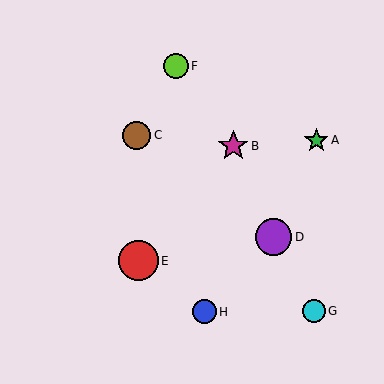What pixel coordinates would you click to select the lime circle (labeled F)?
Click at (176, 66) to select the lime circle F.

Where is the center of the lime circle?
The center of the lime circle is at (176, 66).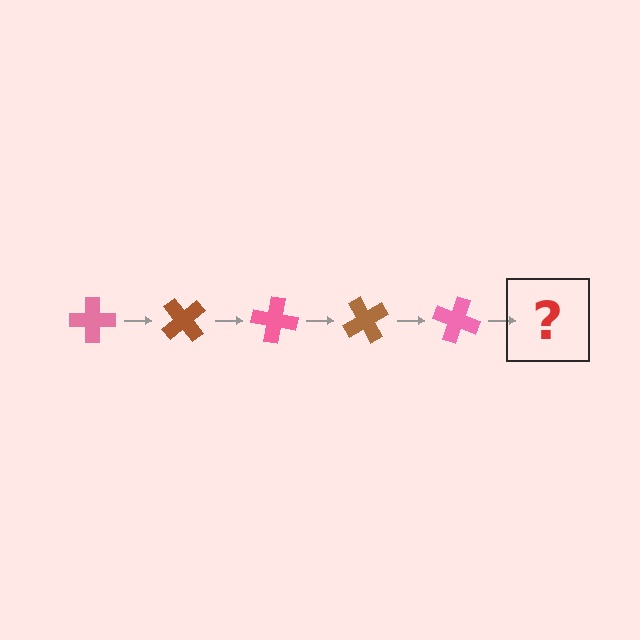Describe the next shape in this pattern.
It should be a brown cross, rotated 250 degrees from the start.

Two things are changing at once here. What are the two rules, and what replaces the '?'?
The two rules are that it rotates 50 degrees each step and the color cycles through pink and brown. The '?' should be a brown cross, rotated 250 degrees from the start.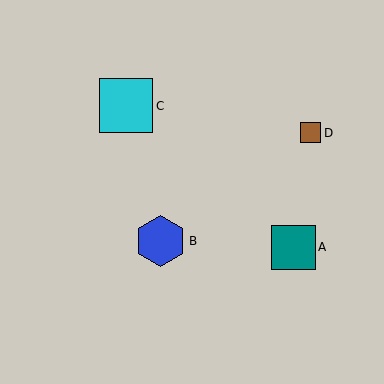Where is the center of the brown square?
The center of the brown square is at (311, 133).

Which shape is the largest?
The cyan square (labeled C) is the largest.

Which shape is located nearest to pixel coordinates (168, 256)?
The blue hexagon (labeled B) at (160, 241) is nearest to that location.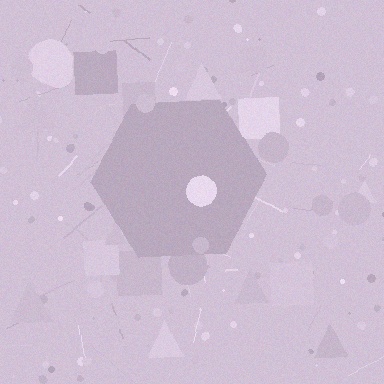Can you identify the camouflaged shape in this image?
The camouflaged shape is a hexagon.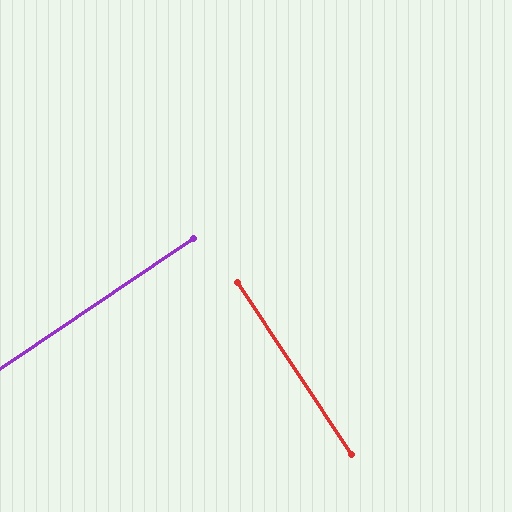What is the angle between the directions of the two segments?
Approximately 90 degrees.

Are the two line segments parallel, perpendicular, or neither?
Perpendicular — they meet at approximately 90°.